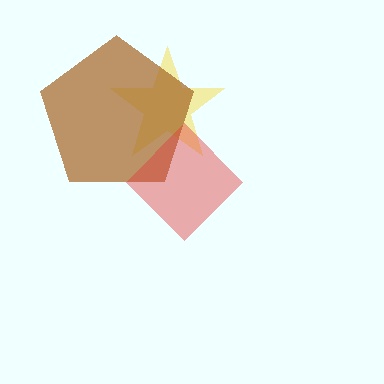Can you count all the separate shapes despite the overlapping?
Yes, there are 3 separate shapes.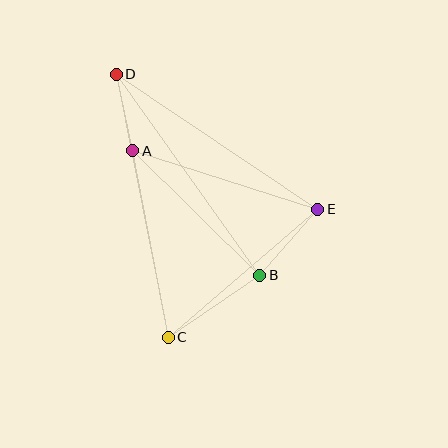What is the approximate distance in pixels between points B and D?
The distance between B and D is approximately 247 pixels.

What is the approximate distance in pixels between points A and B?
The distance between A and B is approximately 178 pixels.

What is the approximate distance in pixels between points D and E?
The distance between D and E is approximately 243 pixels.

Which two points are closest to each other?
Points A and D are closest to each other.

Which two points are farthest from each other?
Points C and D are farthest from each other.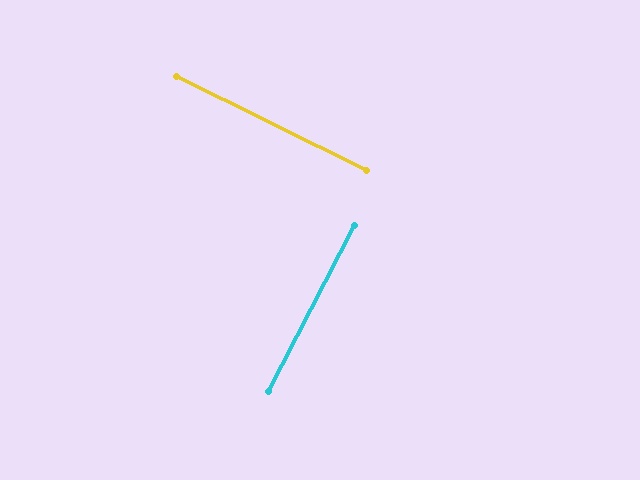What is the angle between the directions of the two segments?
Approximately 89 degrees.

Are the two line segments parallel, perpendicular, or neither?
Perpendicular — they meet at approximately 89°.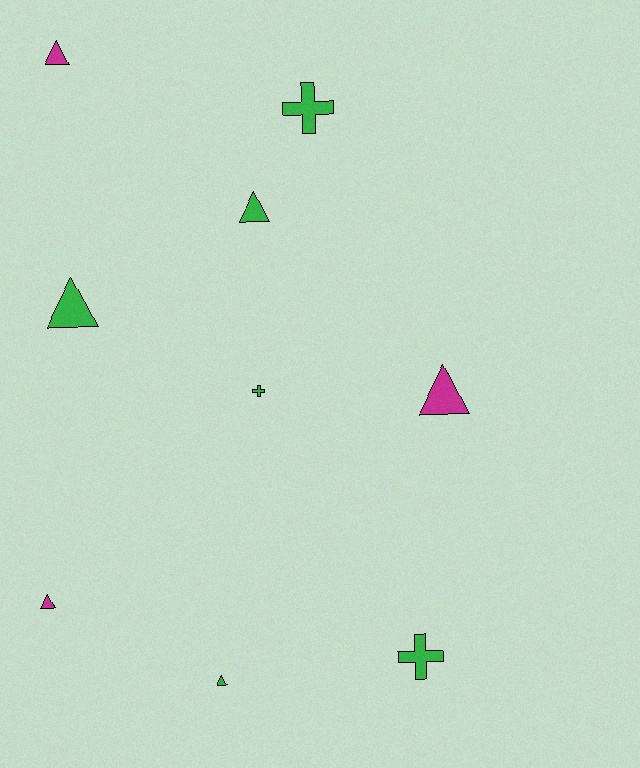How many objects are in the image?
There are 9 objects.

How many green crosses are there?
There are 3 green crosses.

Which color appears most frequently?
Green, with 6 objects.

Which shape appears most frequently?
Triangle, with 6 objects.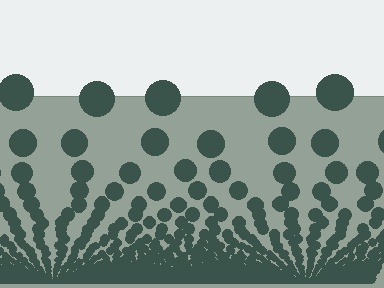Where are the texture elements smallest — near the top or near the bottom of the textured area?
Near the bottom.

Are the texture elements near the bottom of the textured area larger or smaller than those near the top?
Smaller. The gradient is inverted — elements near the bottom are smaller and denser.